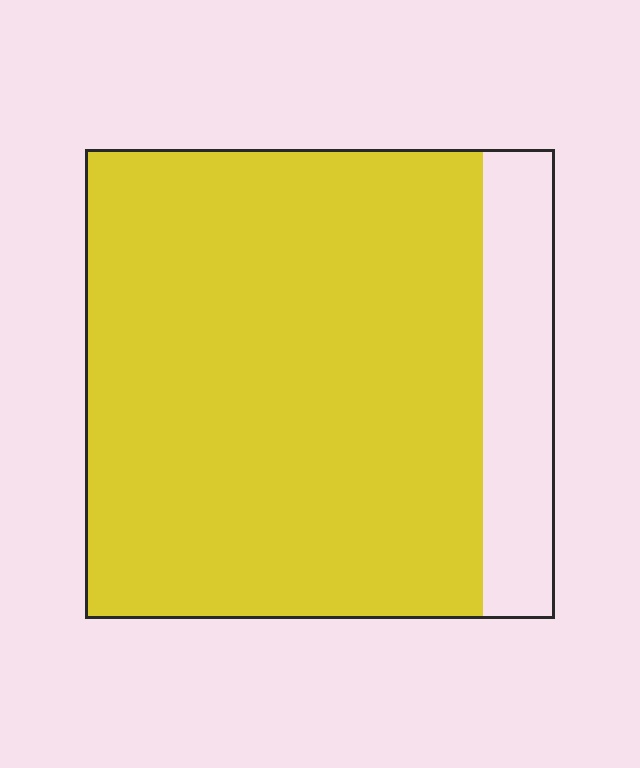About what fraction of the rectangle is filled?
About five sixths (5/6).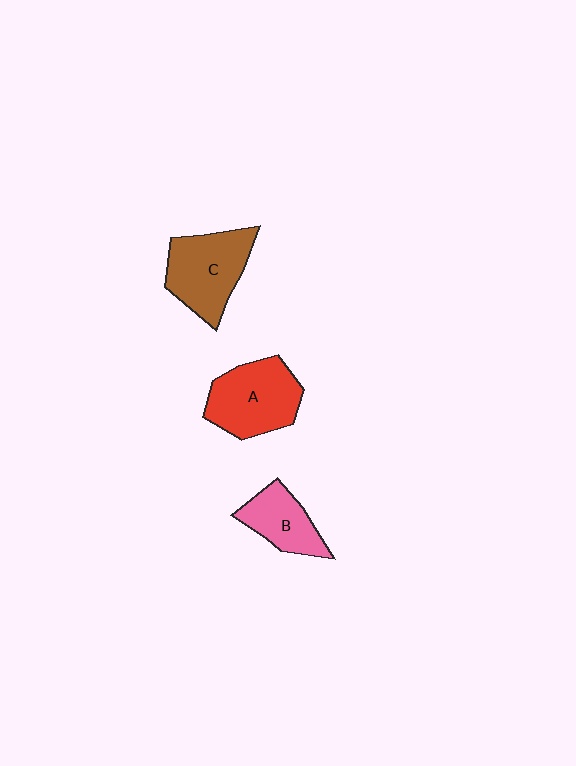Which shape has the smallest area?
Shape B (pink).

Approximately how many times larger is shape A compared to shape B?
Approximately 1.5 times.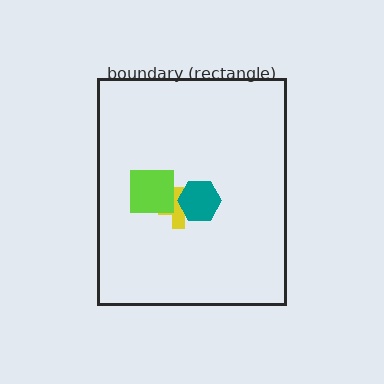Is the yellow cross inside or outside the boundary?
Inside.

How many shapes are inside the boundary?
3 inside, 0 outside.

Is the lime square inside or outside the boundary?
Inside.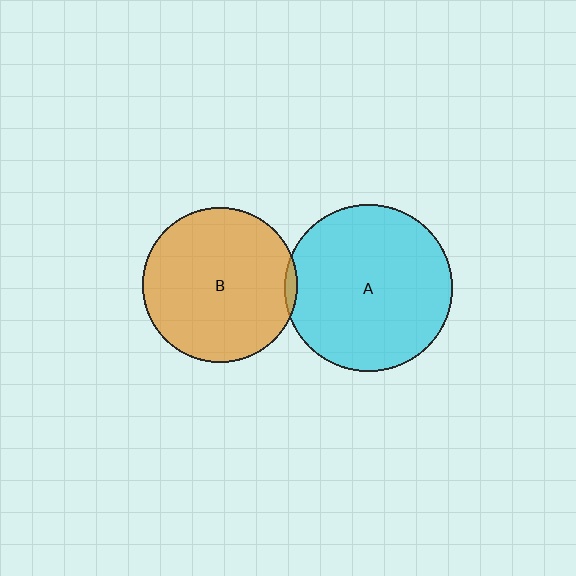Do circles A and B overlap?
Yes.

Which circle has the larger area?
Circle A (cyan).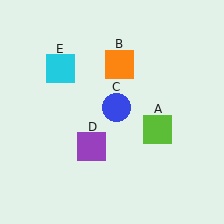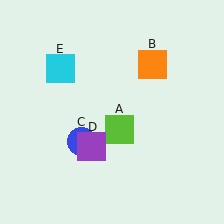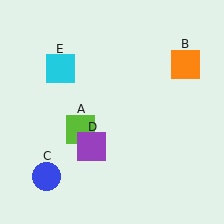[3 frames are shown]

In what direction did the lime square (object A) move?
The lime square (object A) moved left.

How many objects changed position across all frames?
3 objects changed position: lime square (object A), orange square (object B), blue circle (object C).